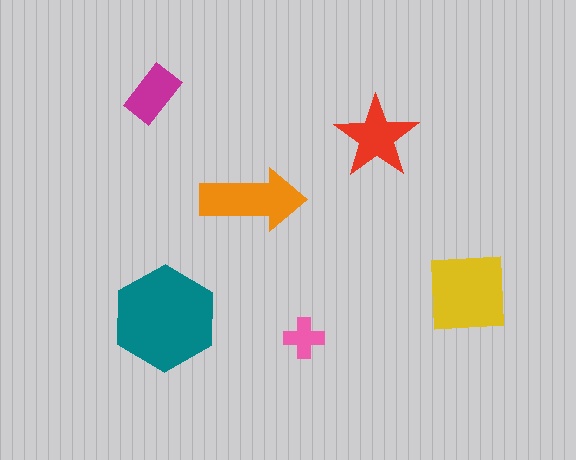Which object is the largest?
The teal hexagon.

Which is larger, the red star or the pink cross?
The red star.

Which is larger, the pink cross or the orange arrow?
The orange arrow.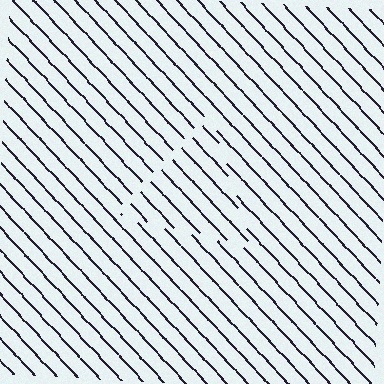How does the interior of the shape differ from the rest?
The interior of the shape contains the same grating, shifted by half a period — the contour is defined by the phase discontinuity where line-ends from the inner and outer gratings abut.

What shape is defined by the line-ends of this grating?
An illusory triangle. The interior of the shape contains the same grating, shifted by half a period — the contour is defined by the phase discontinuity where line-ends from the inner and outer gratings abut.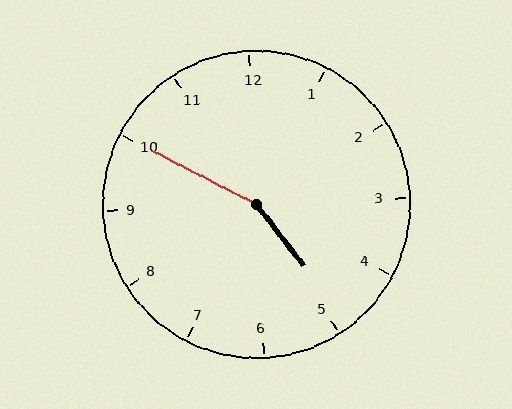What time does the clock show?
4:50.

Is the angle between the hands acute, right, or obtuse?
It is obtuse.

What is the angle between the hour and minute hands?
Approximately 155 degrees.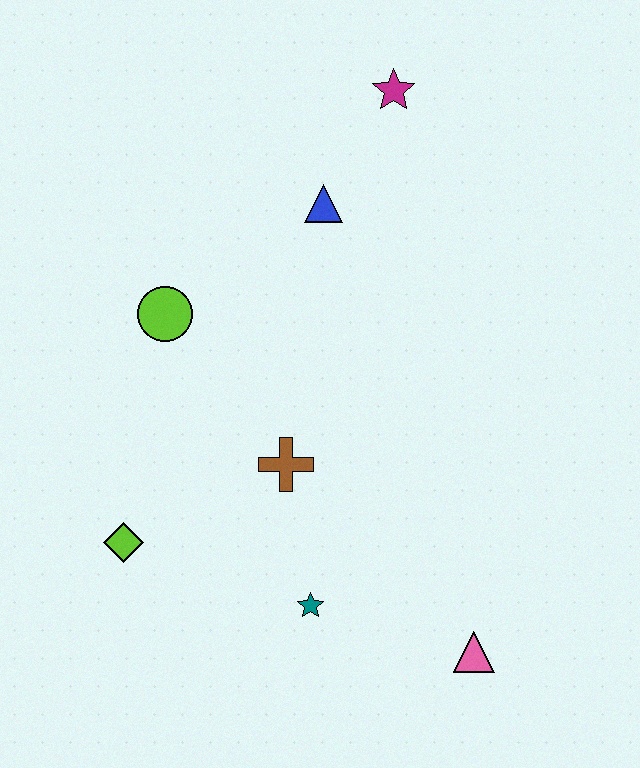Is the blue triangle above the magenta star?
No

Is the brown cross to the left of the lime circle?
No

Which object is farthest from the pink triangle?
The magenta star is farthest from the pink triangle.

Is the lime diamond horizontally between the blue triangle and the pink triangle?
No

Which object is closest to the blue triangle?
The magenta star is closest to the blue triangle.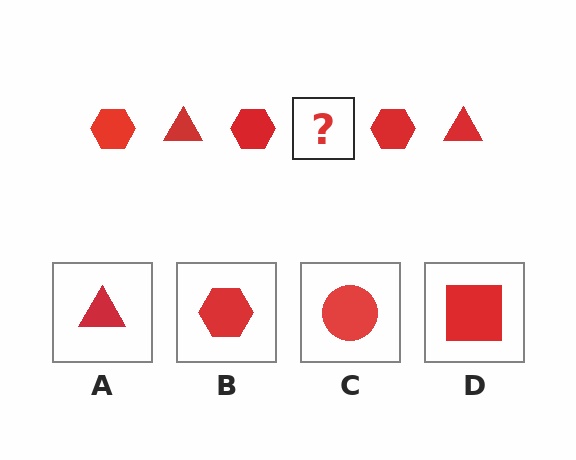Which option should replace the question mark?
Option A.